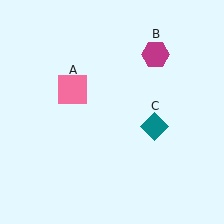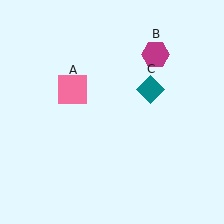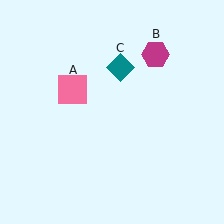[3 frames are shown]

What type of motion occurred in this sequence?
The teal diamond (object C) rotated counterclockwise around the center of the scene.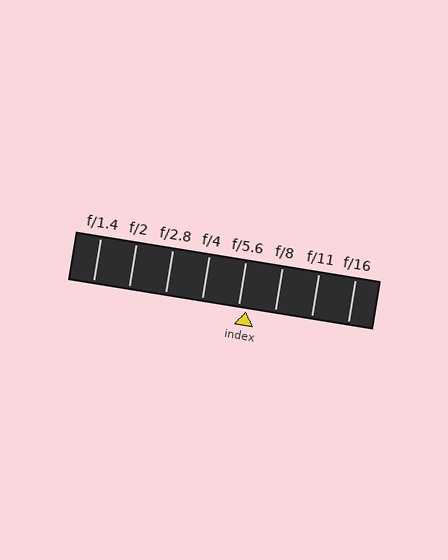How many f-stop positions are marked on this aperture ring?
There are 8 f-stop positions marked.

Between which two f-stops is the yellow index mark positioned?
The index mark is between f/5.6 and f/8.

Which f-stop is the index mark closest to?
The index mark is closest to f/5.6.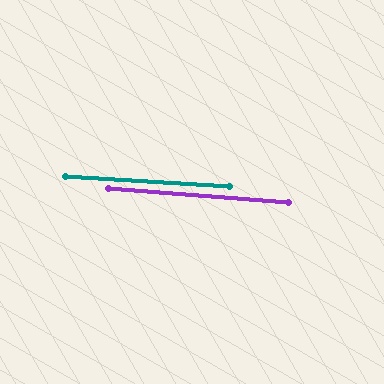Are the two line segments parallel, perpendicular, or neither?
Parallel — their directions differ by only 0.7°.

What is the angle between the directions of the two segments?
Approximately 1 degree.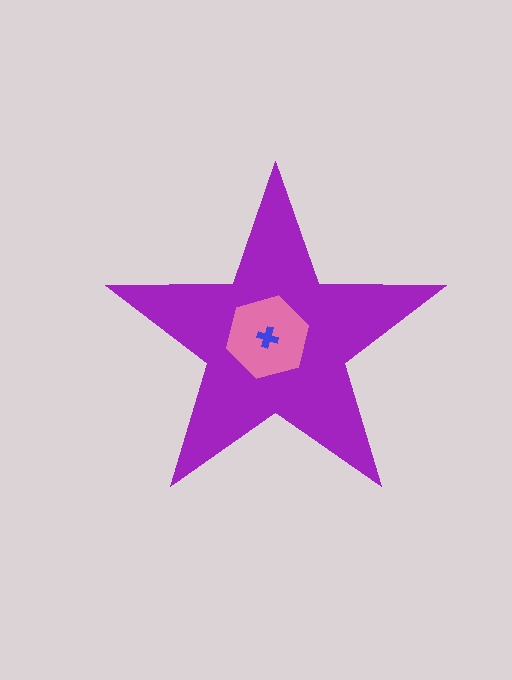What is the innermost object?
The blue cross.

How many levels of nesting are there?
3.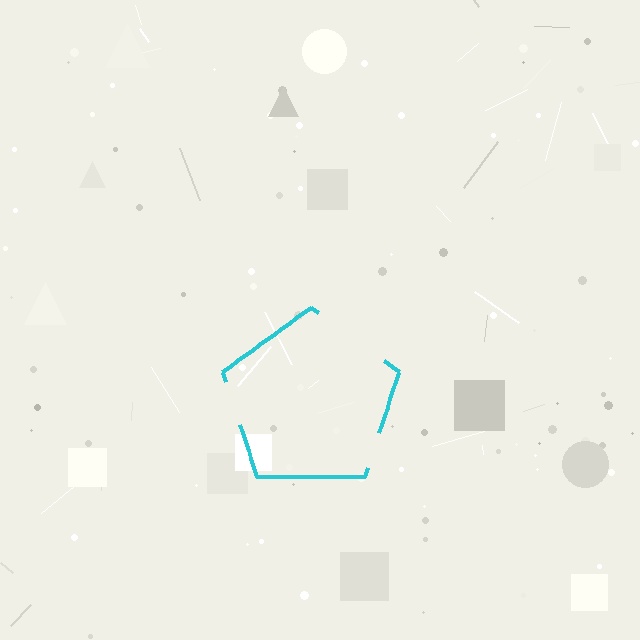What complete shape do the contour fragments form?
The contour fragments form a pentagon.